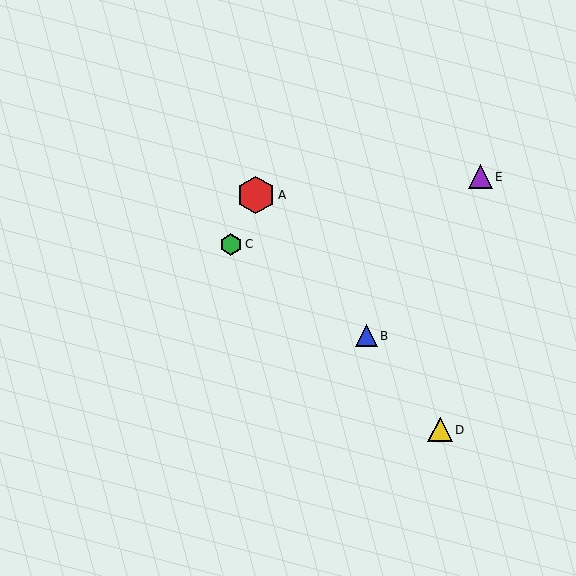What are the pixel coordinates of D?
Object D is at (440, 430).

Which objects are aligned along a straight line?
Objects A, B, D are aligned along a straight line.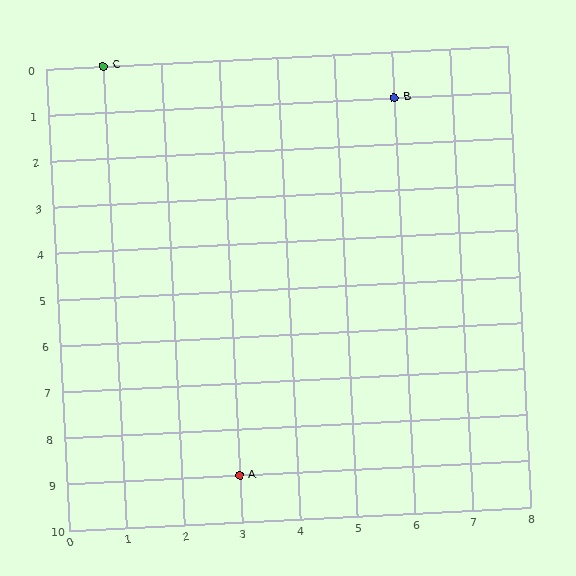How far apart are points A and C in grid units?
Points A and C are 2 columns and 9 rows apart (about 9.2 grid units diagonally).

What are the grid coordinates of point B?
Point B is at grid coordinates (6, 1).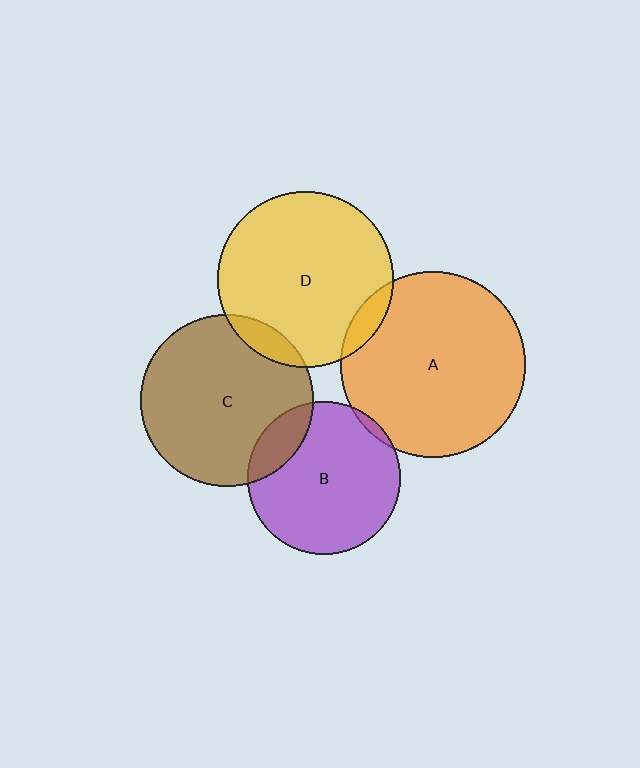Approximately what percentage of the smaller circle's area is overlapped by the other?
Approximately 5%.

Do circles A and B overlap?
Yes.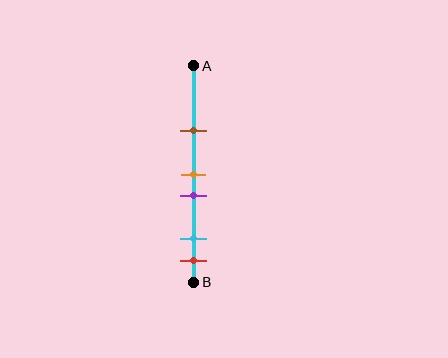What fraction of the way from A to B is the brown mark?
The brown mark is approximately 30% (0.3) of the way from A to B.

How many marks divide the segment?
There are 5 marks dividing the segment.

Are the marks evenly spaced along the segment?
No, the marks are not evenly spaced.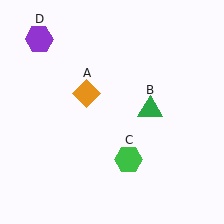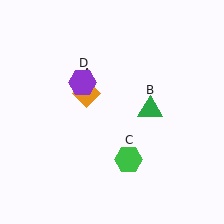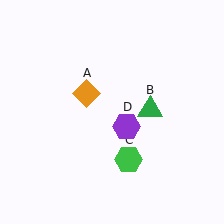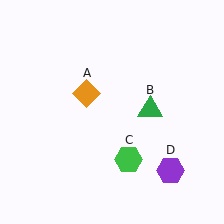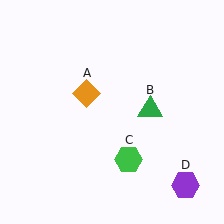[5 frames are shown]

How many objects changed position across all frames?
1 object changed position: purple hexagon (object D).